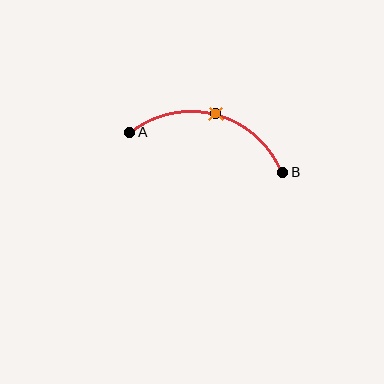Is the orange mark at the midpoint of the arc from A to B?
Yes. The orange mark lies on the arc at equal arc-length from both A and B — it is the arc midpoint.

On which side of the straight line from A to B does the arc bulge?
The arc bulges above the straight line connecting A and B.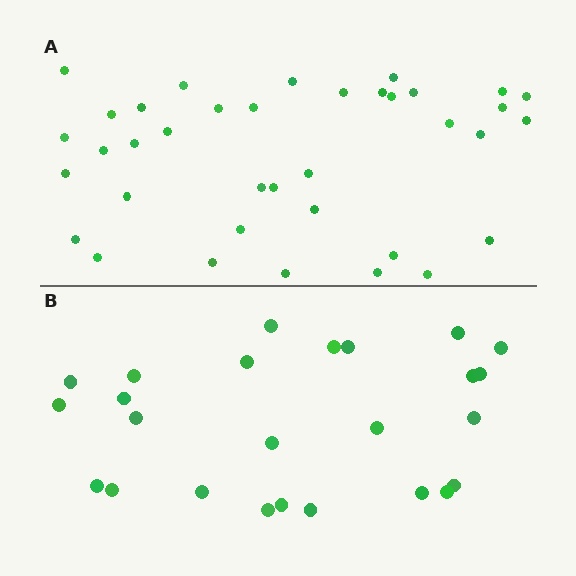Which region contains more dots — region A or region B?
Region A (the top region) has more dots.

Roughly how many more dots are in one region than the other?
Region A has roughly 12 or so more dots than region B.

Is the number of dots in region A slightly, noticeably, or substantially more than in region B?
Region A has substantially more. The ratio is roughly 1.5 to 1.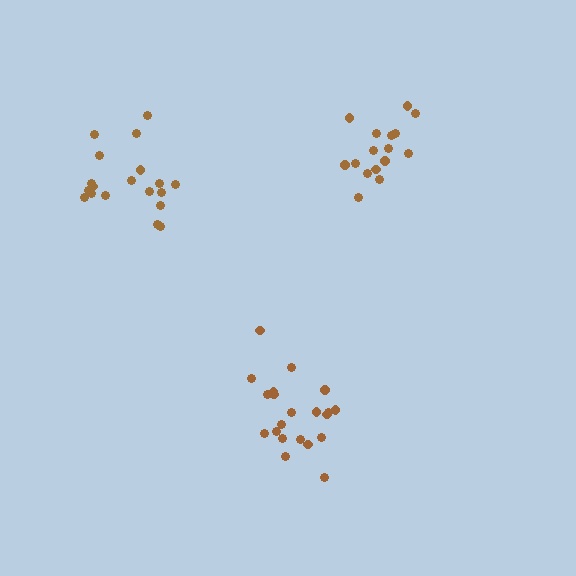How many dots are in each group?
Group 1: 21 dots, Group 2: 19 dots, Group 3: 16 dots (56 total).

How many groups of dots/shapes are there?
There are 3 groups.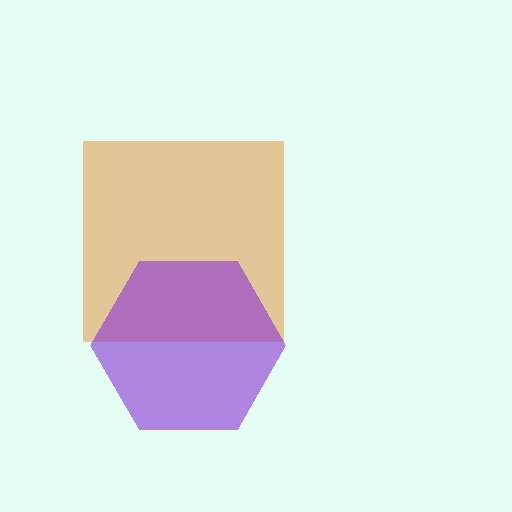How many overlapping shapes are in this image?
There are 2 overlapping shapes in the image.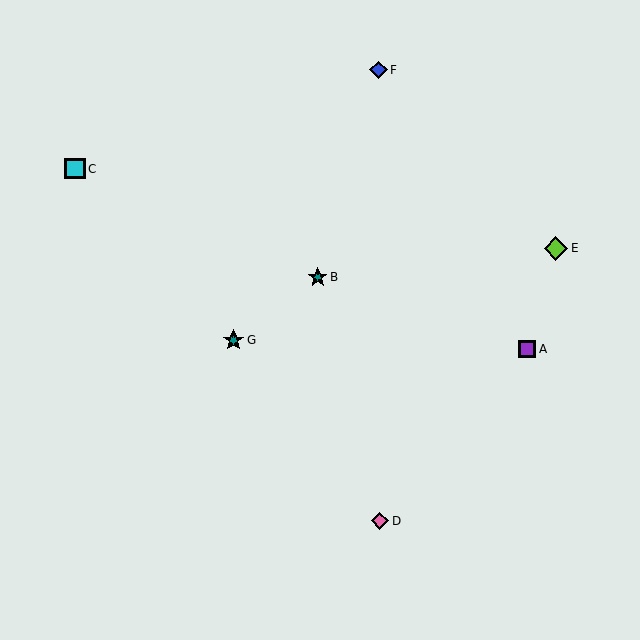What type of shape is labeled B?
Shape B is a teal star.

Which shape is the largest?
The lime diamond (labeled E) is the largest.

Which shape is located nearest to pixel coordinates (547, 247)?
The lime diamond (labeled E) at (556, 248) is nearest to that location.